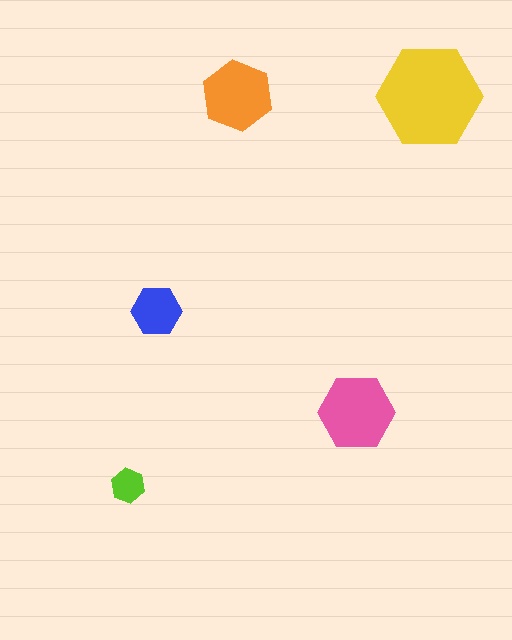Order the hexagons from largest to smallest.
the yellow one, the pink one, the orange one, the blue one, the lime one.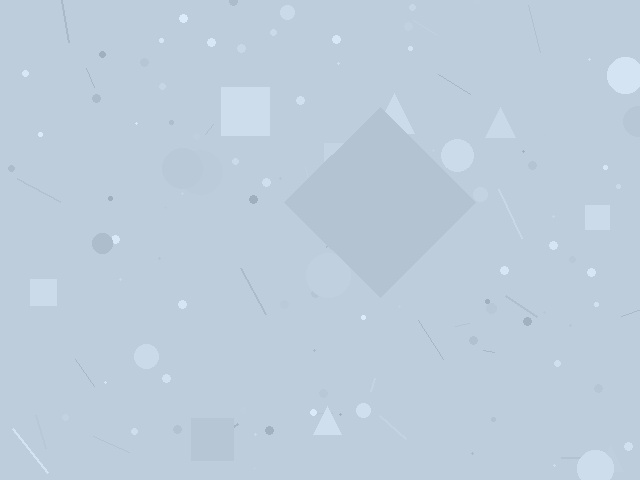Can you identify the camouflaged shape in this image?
The camouflaged shape is a diamond.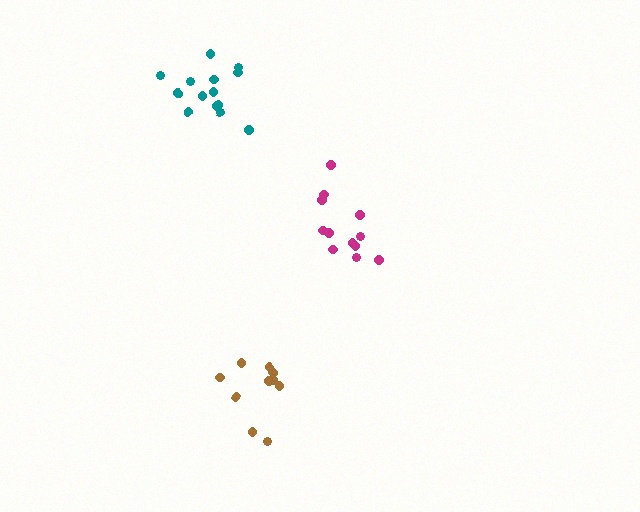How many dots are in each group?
Group 1: 14 dots, Group 2: 10 dots, Group 3: 12 dots (36 total).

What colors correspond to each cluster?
The clusters are colored: teal, brown, magenta.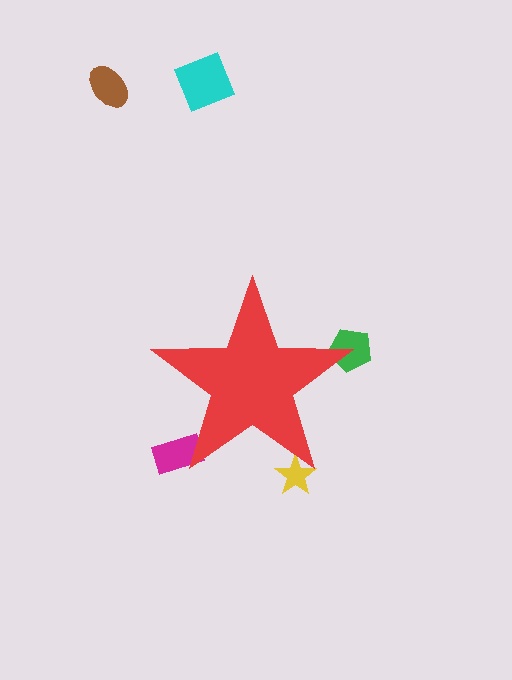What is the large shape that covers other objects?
A red star.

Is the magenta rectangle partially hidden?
Yes, the magenta rectangle is partially hidden behind the red star.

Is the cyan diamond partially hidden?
No, the cyan diamond is fully visible.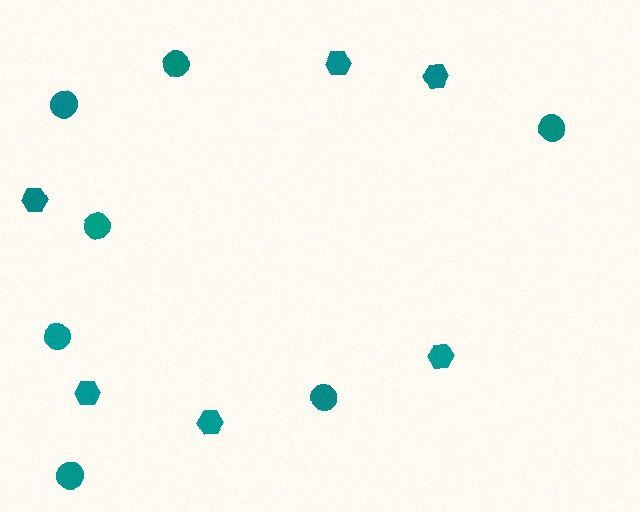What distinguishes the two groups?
There are 2 groups: one group of circles (7) and one group of hexagons (6).